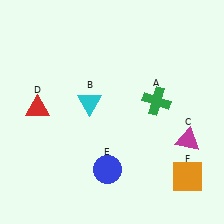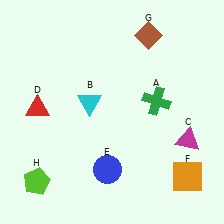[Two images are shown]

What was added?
A brown diamond (G), a lime pentagon (H) were added in Image 2.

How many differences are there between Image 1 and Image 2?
There are 2 differences between the two images.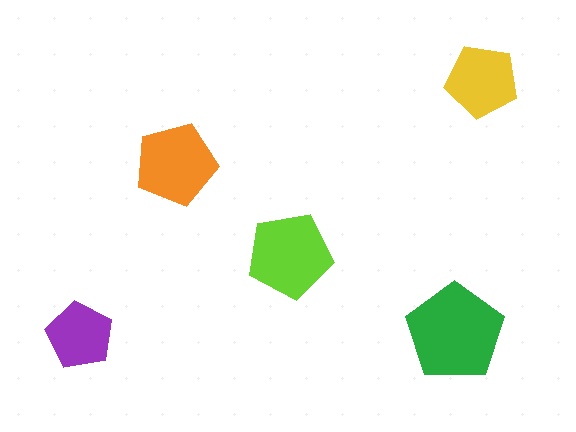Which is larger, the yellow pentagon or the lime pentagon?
The lime one.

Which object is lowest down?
The purple pentagon is bottommost.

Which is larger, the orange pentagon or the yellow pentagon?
The orange one.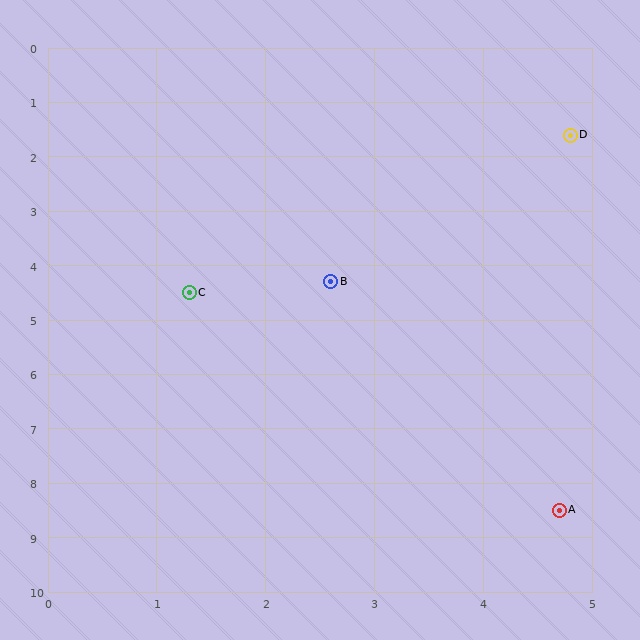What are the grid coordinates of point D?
Point D is at approximately (4.8, 1.6).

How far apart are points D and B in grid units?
Points D and B are about 3.5 grid units apart.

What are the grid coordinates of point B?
Point B is at approximately (2.6, 4.3).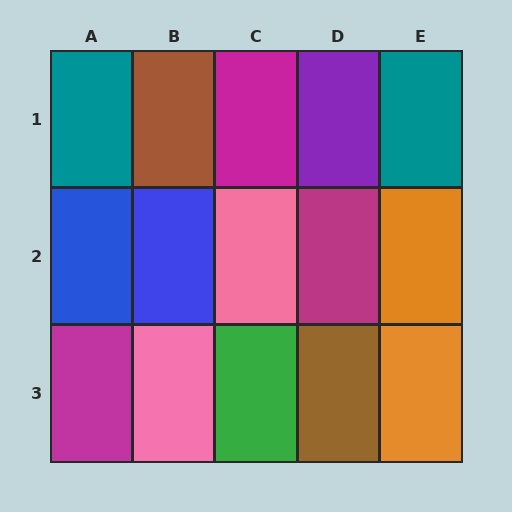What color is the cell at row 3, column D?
Brown.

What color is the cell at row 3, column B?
Pink.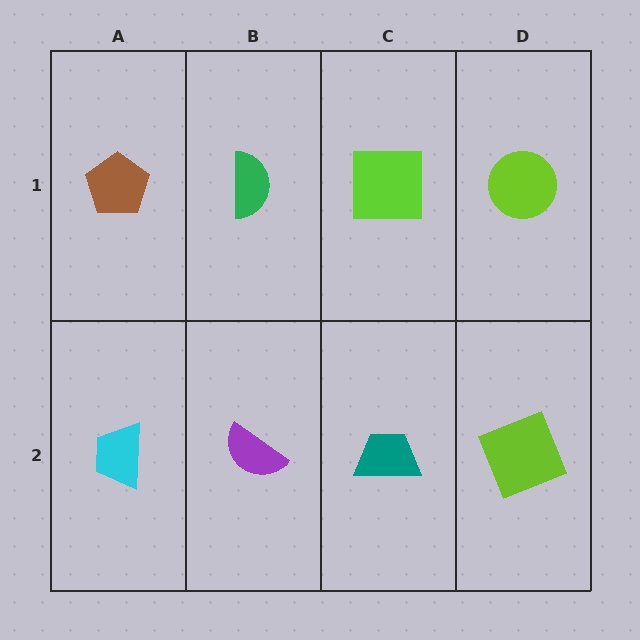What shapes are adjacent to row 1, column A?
A cyan trapezoid (row 2, column A), a green semicircle (row 1, column B).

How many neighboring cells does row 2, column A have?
2.